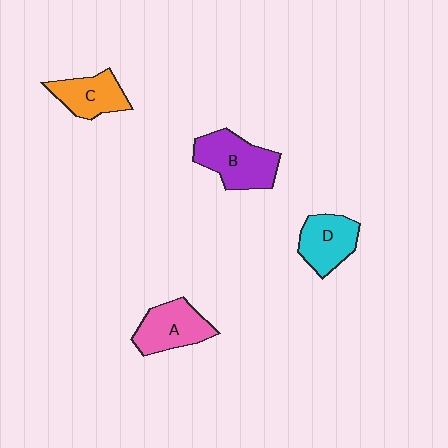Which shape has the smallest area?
Shape C (orange).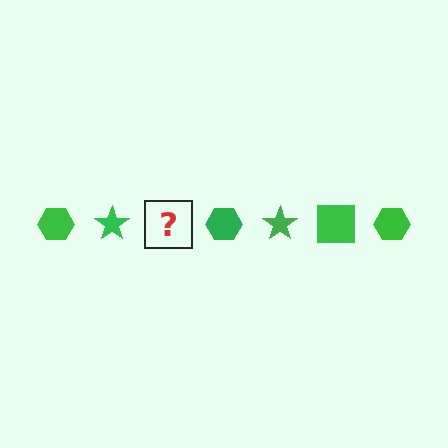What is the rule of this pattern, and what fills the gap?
The rule is that the pattern cycles through hexagon, star, square shapes in green. The gap should be filled with a green square.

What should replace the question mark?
The question mark should be replaced with a green square.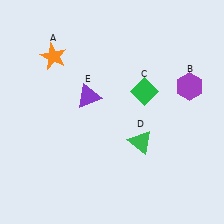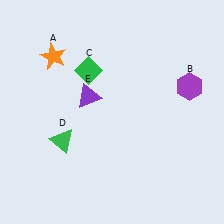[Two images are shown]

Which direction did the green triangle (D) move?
The green triangle (D) moved left.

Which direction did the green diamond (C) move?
The green diamond (C) moved left.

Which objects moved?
The objects that moved are: the green diamond (C), the green triangle (D).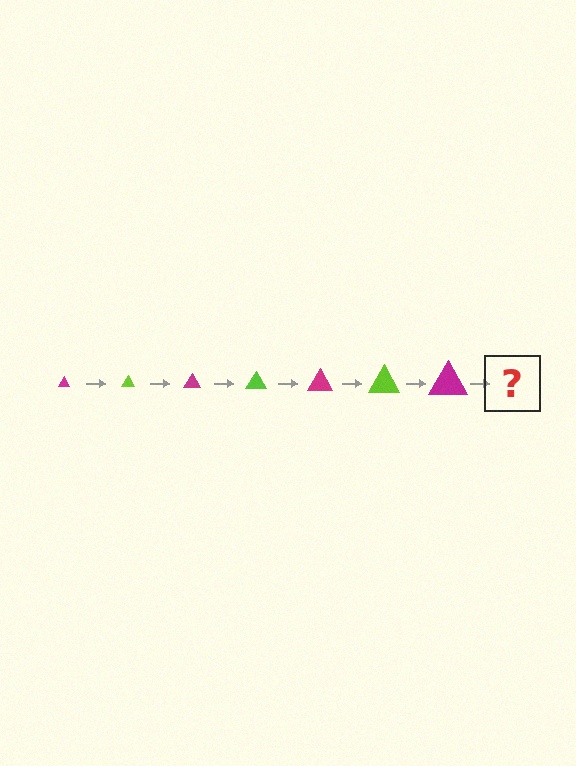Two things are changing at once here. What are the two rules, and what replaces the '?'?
The two rules are that the triangle grows larger each step and the color cycles through magenta and lime. The '?' should be a lime triangle, larger than the previous one.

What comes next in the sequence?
The next element should be a lime triangle, larger than the previous one.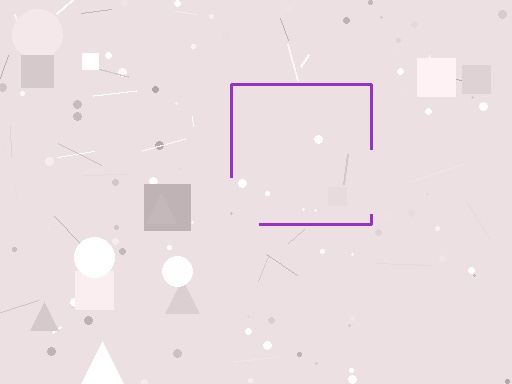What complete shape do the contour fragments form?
The contour fragments form a square.